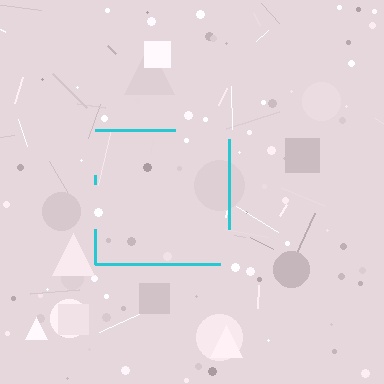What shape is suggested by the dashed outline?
The dashed outline suggests a square.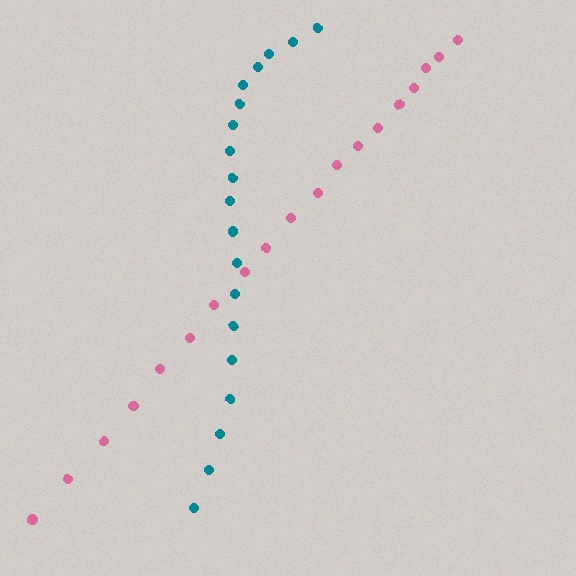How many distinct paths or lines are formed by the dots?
There are 2 distinct paths.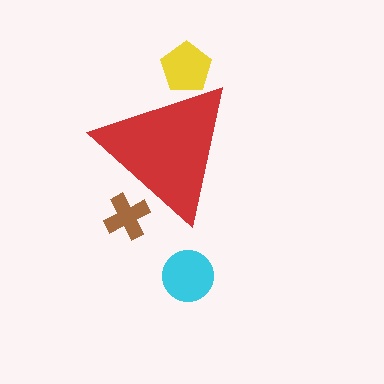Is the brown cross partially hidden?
Yes, the brown cross is partially hidden behind the red triangle.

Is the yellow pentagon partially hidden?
Yes, the yellow pentagon is partially hidden behind the red triangle.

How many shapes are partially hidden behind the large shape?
2 shapes are partially hidden.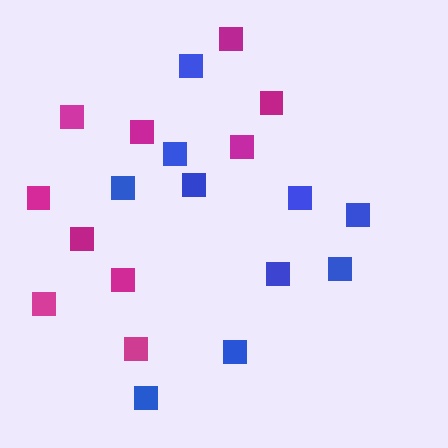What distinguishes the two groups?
There are 2 groups: one group of magenta squares (10) and one group of blue squares (10).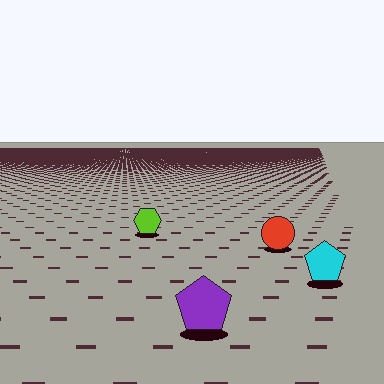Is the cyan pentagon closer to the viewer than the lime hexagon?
Yes. The cyan pentagon is closer — you can tell from the texture gradient: the ground texture is coarser near it.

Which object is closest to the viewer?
The purple pentagon is closest. The texture marks near it are larger and more spread out.